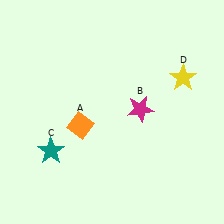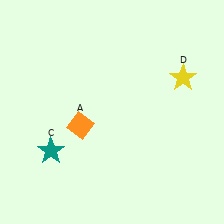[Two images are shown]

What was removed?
The magenta star (B) was removed in Image 2.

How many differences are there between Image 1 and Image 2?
There is 1 difference between the two images.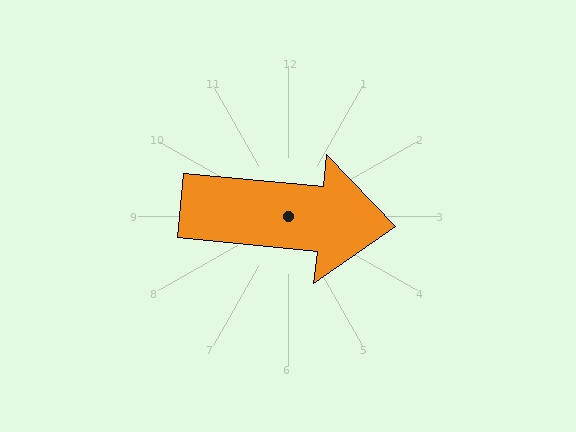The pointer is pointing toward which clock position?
Roughly 3 o'clock.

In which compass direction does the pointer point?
East.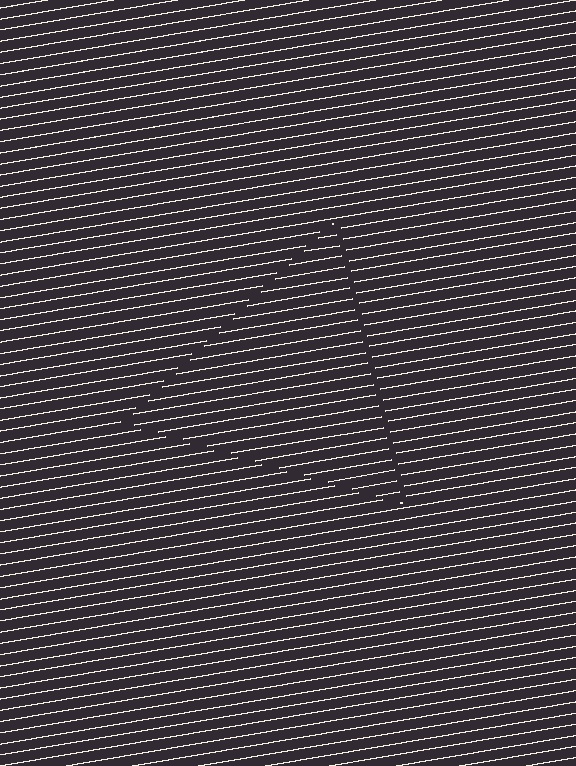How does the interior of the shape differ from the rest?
The interior of the shape contains the same grating, shifted by half a period — the contour is defined by the phase discontinuity where line-ends from the inner and outer gratings abut.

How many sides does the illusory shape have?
3 sides — the line-ends trace a triangle.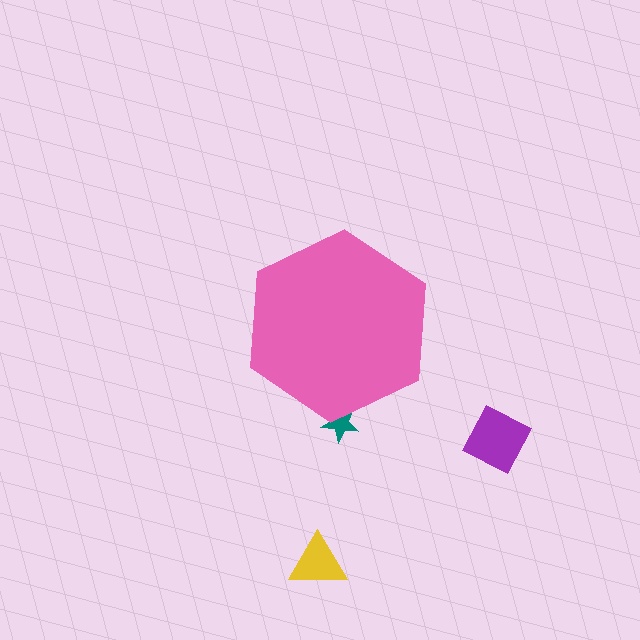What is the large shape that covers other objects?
A pink hexagon.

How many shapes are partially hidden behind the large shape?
1 shape is partially hidden.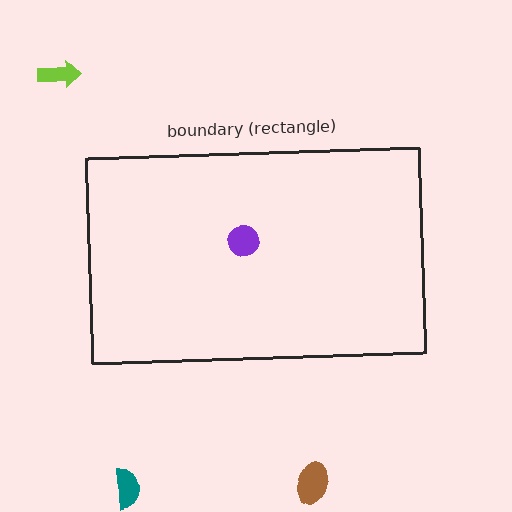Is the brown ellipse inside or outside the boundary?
Outside.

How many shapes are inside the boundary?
1 inside, 3 outside.